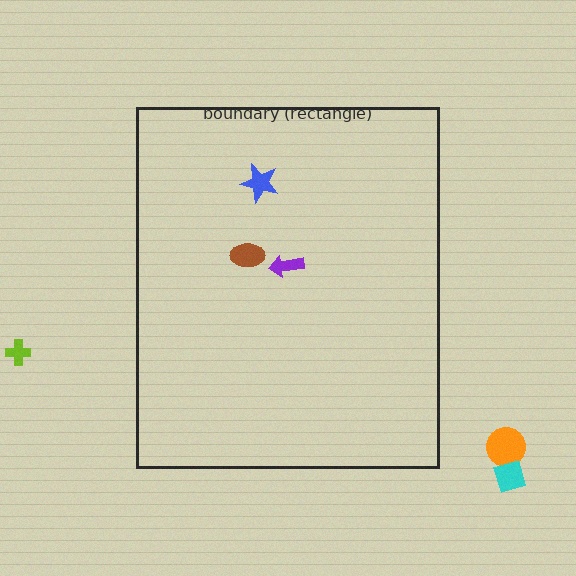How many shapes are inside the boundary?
3 inside, 3 outside.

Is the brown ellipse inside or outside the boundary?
Inside.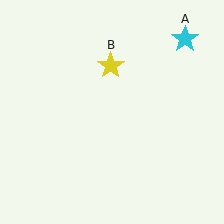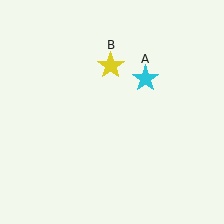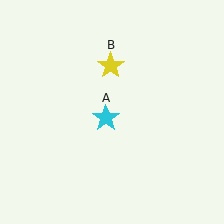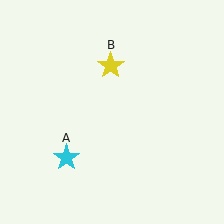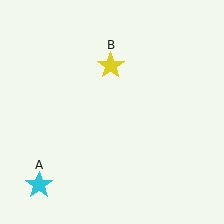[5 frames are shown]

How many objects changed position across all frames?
1 object changed position: cyan star (object A).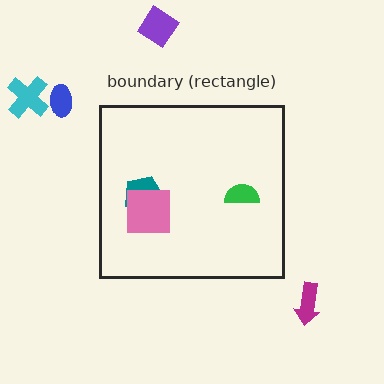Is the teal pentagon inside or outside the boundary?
Inside.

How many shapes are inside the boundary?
3 inside, 4 outside.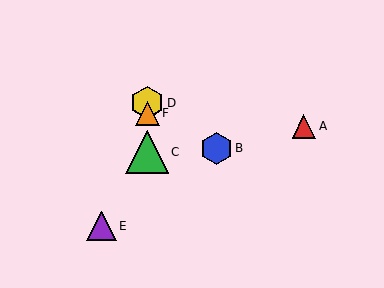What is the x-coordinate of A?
Object A is at x≈304.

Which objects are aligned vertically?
Objects C, D, F are aligned vertically.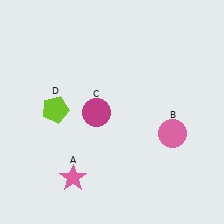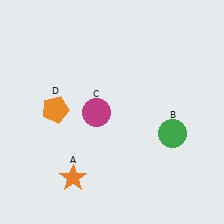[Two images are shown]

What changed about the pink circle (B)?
In Image 1, B is pink. In Image 2, it changed to green.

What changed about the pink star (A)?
In Image 1, A is pink. In Image 2, it changed to orange.